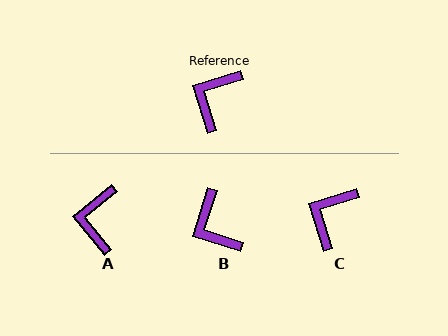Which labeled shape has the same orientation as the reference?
C.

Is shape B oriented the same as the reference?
No, it is off by about 55 degrees.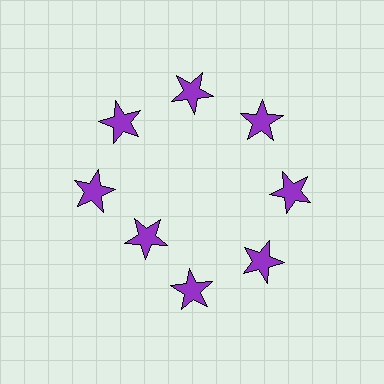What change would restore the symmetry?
The symmetry would be restored by moving it outward, back onto the ring so that all 8 stars sit at equal angles and equal distance from the center.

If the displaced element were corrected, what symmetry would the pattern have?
It would have 8-fold rotational symmetry — the pattern would map onto itself every 45 degrees.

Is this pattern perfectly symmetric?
No. The 8 purple stars are arranged in a ring, but one element near the 8 o'clock position is pulled inward toward the center, breaking the 8-fold rotational symmetry.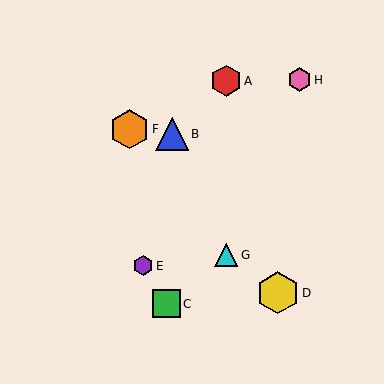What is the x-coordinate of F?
Object F is at x≈129.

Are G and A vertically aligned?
Yes, both are at x≈226.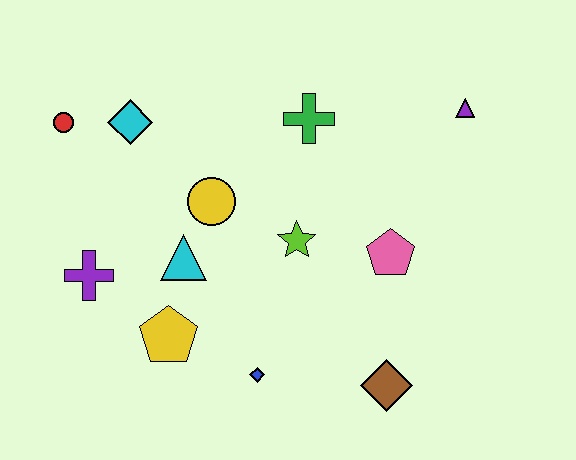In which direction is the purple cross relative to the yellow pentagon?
The purple cross is to the left of the yellow pentagon.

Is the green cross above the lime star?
Yes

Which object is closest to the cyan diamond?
The red circle is closest to the cyan diamond.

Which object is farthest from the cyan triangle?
The purple triangle is farthest from the cyan triangle.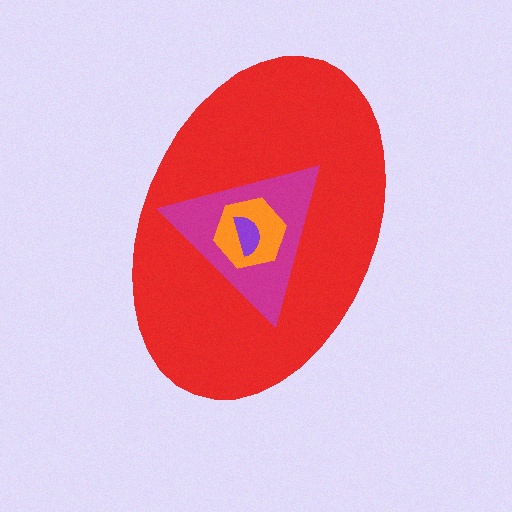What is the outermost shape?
The red ellipse.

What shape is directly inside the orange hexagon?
The purple semicircle.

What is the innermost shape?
The purple semicircle.